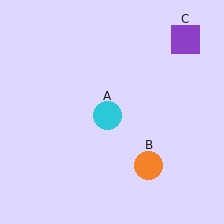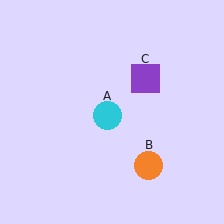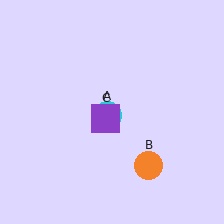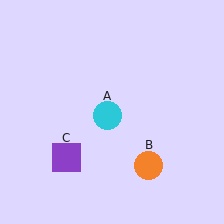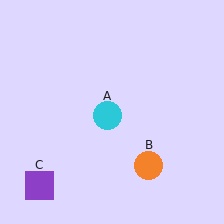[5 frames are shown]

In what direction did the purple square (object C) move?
The purple square (object C) moved down and to the left.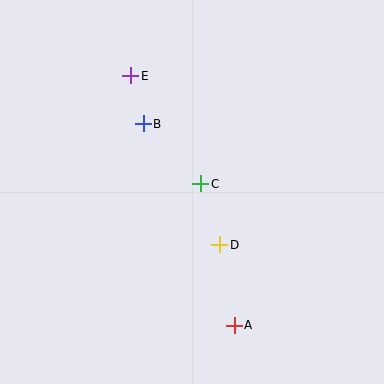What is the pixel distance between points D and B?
The distance between D and B is 143 pixels.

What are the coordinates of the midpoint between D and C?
The midpoint between D and C is at (210, 214).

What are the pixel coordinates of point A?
Point A is at (234, 326).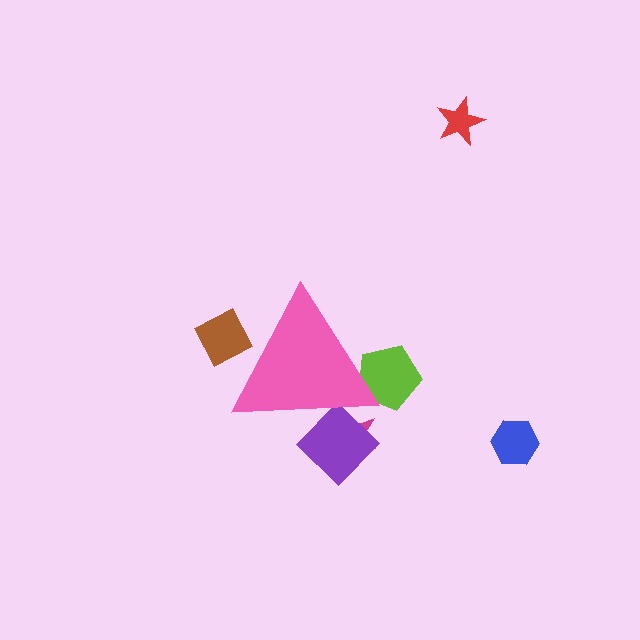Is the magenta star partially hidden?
Yes, the magenta star is partially hidden behind the pink triangle.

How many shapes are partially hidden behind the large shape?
4 shapes are partially hidden.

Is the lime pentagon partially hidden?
Yes, the lime pentagon is partially hidden behind the pink triangle.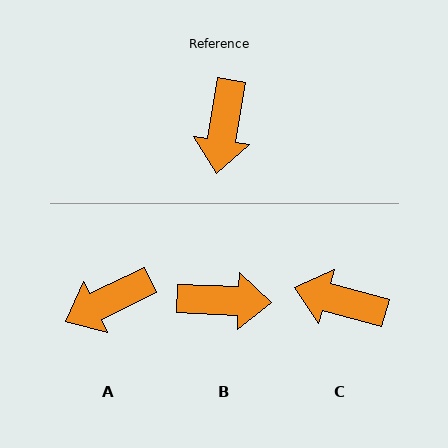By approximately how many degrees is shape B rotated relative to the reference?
Approximately 97 degrees counter-clockwise.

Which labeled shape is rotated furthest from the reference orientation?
C, about 97 degrees away.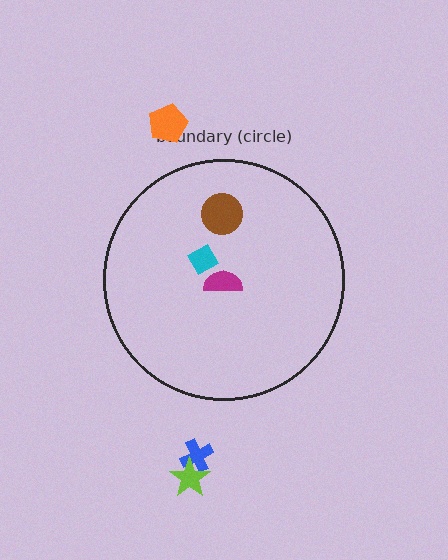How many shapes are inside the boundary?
3 inside, 3 outside.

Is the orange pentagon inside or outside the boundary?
Outside.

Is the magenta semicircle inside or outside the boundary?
Inside.